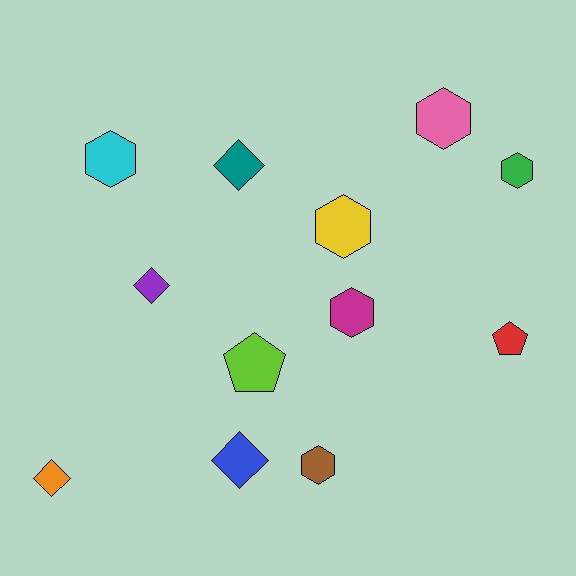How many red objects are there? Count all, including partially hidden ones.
There is 1 red object.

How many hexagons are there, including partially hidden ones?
There are 6 hexagons.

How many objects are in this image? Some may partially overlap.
There are 12 objects.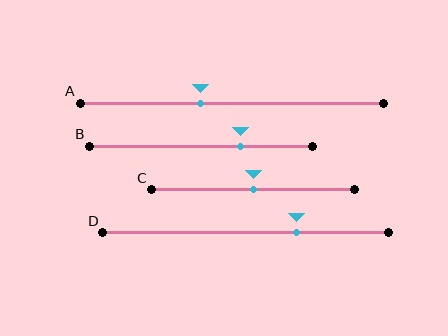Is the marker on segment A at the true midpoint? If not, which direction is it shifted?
No, the marker on segment A is shifted to the left by about 10% of the segment length.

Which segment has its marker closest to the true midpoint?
Segment C has its marker closest to the true midpoint.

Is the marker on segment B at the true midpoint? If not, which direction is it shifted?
No, the marker on segment B is shifted to the right by about 18% of the segment length.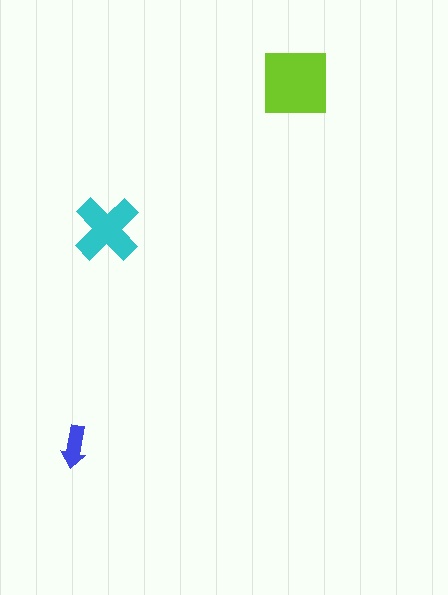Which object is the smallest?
The blue arrow.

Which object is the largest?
The lime square.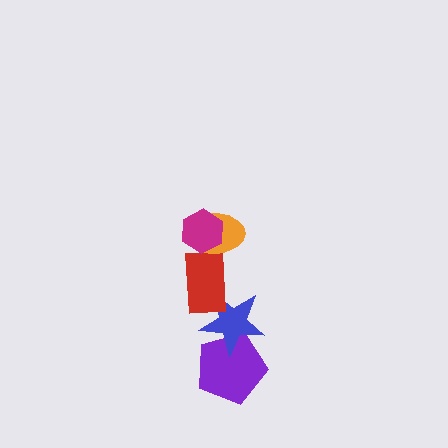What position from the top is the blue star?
The blue star is 4th from the top.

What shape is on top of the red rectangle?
The orange ellipse is on top of the red rectangle.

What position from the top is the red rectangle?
The red rectangle is 3rd from the top.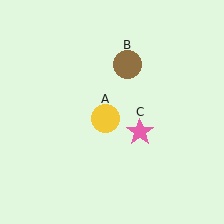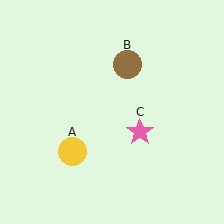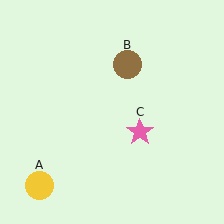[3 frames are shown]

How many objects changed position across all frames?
1 object changed position: yellow circle (object A).